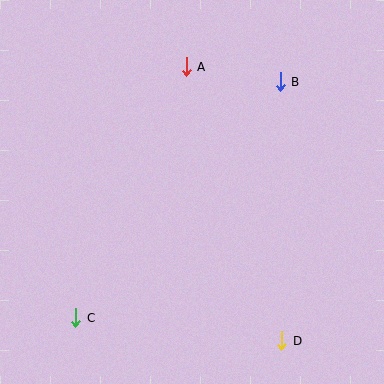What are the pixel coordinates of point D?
Point D is at (282, 341).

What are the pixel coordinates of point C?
Point C is at (76, 318).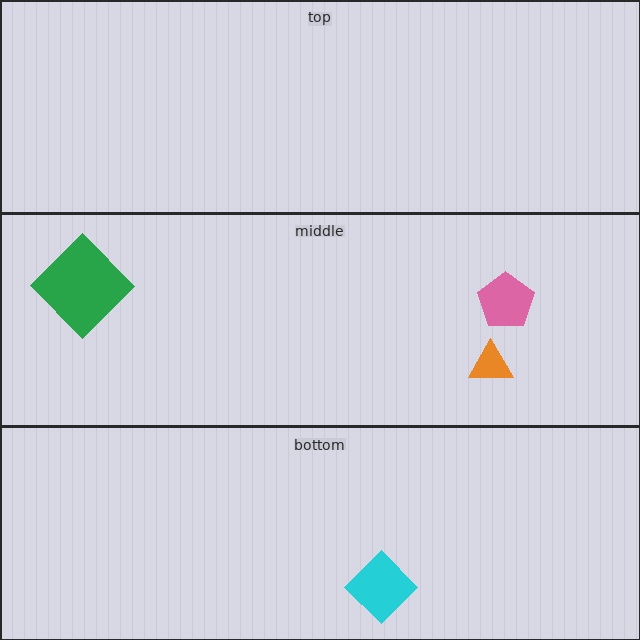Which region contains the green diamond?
The middle region.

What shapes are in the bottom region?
The cyan diamond.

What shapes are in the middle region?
The green diamond, the pink pentagon, the orange triangle.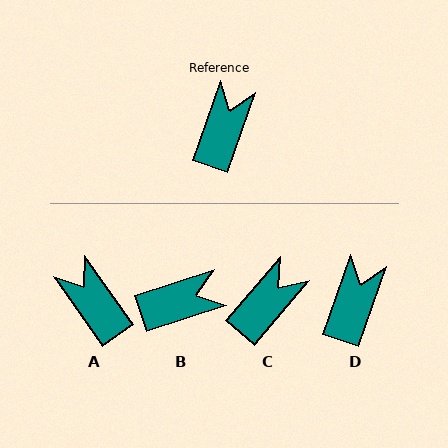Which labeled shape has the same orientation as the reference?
D.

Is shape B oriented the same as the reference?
No, it is off by about 53 degrees.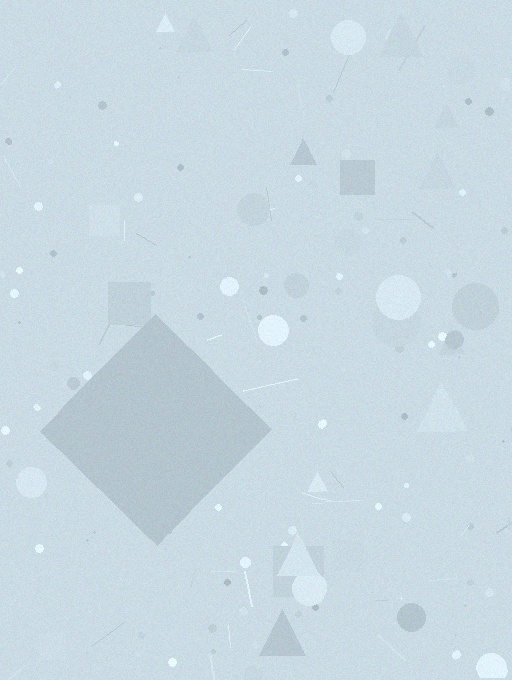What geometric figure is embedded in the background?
A diamond is embedded in the background.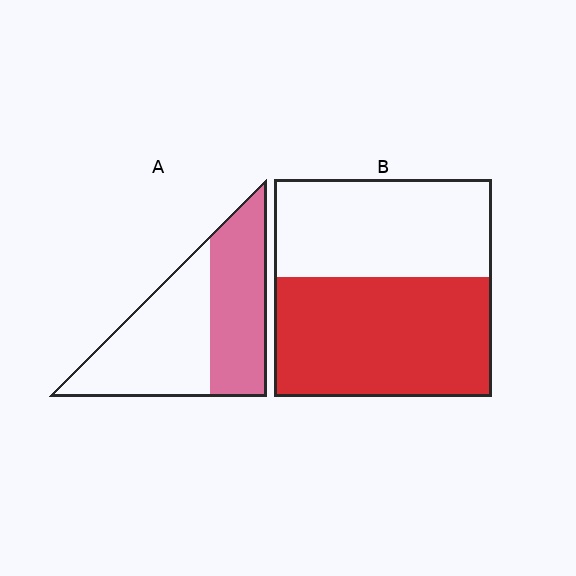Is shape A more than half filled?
No.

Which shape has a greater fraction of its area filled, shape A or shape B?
Shape B.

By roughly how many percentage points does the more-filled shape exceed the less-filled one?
By roughly 10 percentage points (B over A).